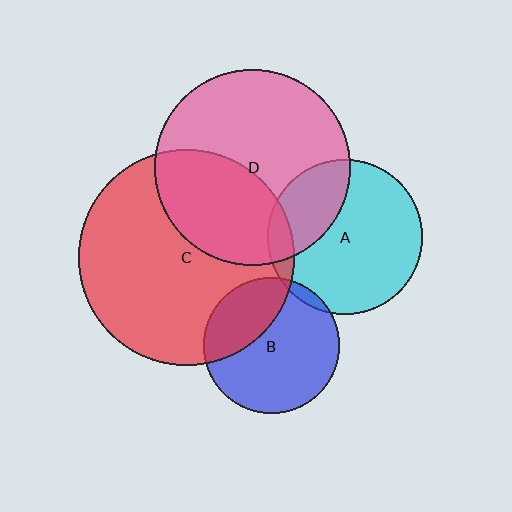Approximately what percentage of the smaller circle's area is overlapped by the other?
Approximately 40%.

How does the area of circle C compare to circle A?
Approximately 1.9 times.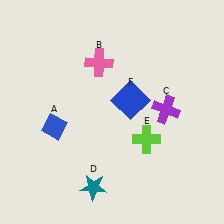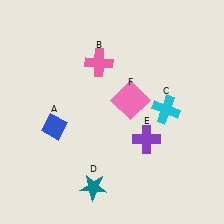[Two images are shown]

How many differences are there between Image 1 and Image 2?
There are 3 differences between the two images.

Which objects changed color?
C changed from purple to cyan. E changed from lime to purple. F changed from blue to pink.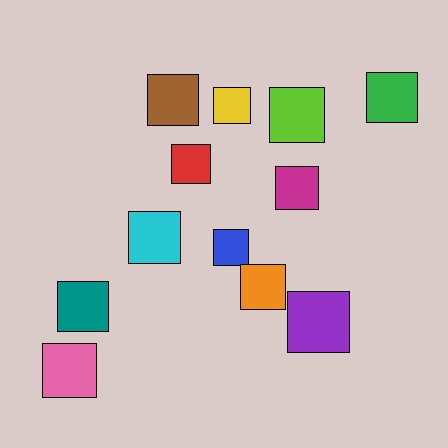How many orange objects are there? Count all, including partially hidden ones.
There is 1 orange object.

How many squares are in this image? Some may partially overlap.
There are 12 squares.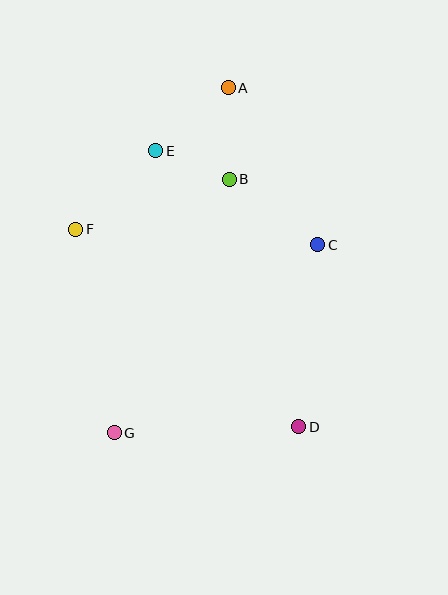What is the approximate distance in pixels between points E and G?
The distance between E and G is approximately 285 pixels.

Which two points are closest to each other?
Points B and E are closest to each other.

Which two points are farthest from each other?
Points A and G are farthest from each other.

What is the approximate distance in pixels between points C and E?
The distance between C and E is approximately 187 pixels.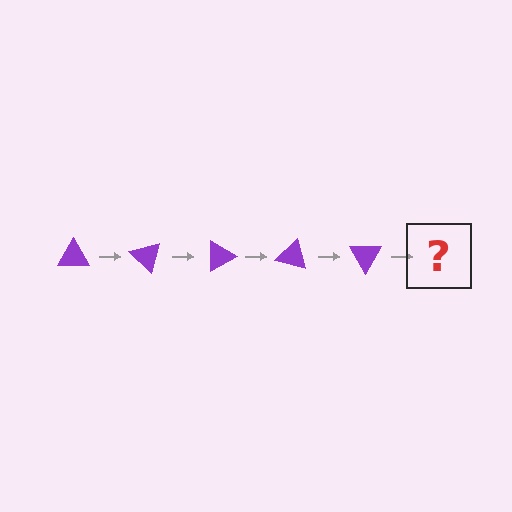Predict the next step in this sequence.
The next step is a purple triangle rotated 225 degrees.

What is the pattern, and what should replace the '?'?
The pattern is that the triangle rotates 45 degrees each step. The '?' should be a purple triangle rotated 225 degrees.